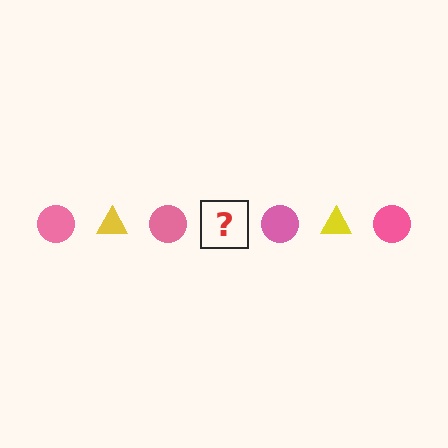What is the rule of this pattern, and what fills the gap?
The rule is that the pattern alternates between pink circle and yellow triangle. The gap should be filled with a yellow triangle.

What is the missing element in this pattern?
The missing element is a yellow triangle.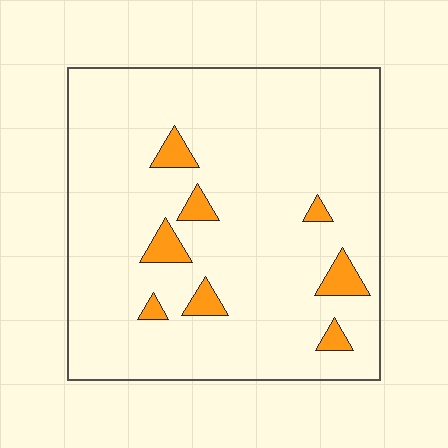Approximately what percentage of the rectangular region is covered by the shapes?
Approximately 5%.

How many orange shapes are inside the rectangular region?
8.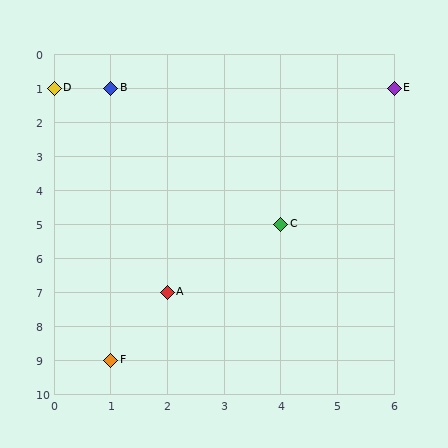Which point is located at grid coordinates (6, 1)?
Point E is at (6, 1).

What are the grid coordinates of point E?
Point E is at grid coordinates (6, 1).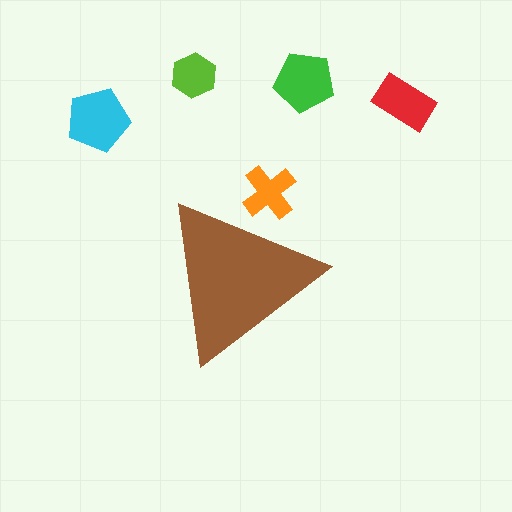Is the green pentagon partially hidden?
No, the green pentagon is fully visible.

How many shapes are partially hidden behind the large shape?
1 shape is partially hidden.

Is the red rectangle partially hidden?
No, the red rectangle is fully visible.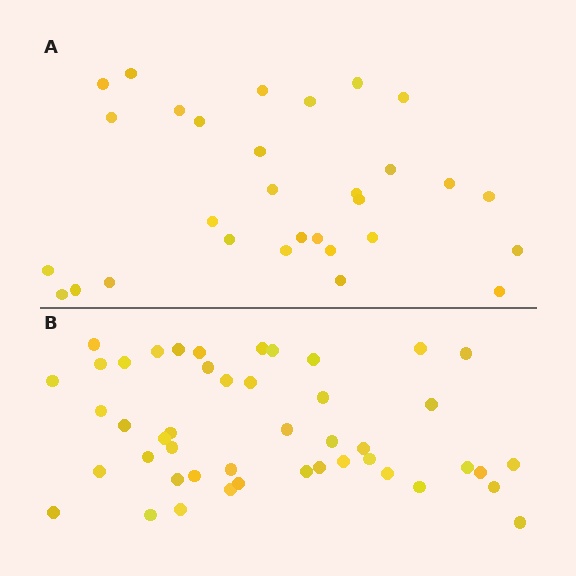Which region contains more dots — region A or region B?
Region B (the bottom region) has more dots.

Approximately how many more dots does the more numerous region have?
Region B has approximately 15 more dots than region A.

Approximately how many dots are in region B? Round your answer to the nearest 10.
About 50 dots. (The exact count is 46, which rounds to 50.)